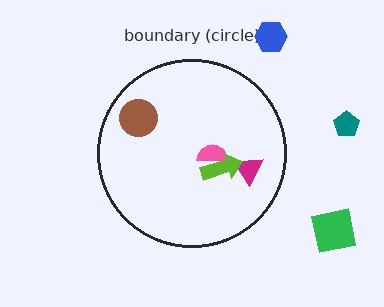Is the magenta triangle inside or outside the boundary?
Inside.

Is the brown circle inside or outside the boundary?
Inside.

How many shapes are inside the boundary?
4 inside, 3 outside.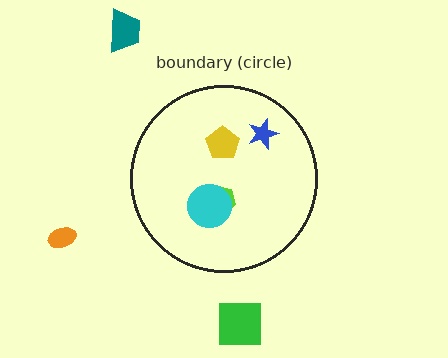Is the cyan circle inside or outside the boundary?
Inside.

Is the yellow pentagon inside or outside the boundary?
Inside.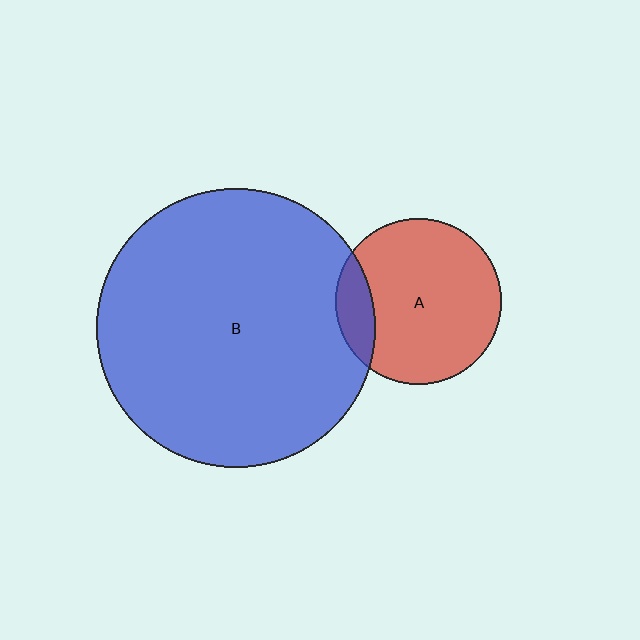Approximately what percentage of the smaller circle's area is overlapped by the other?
Approximately 15%.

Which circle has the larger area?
Circle B (blue).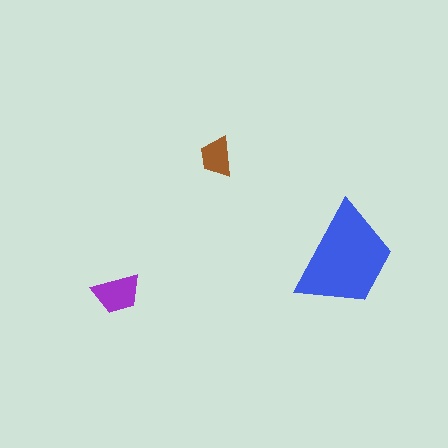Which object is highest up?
The brown trapezoid is topmost.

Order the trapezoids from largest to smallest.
the blue one, the purple one, the brown one.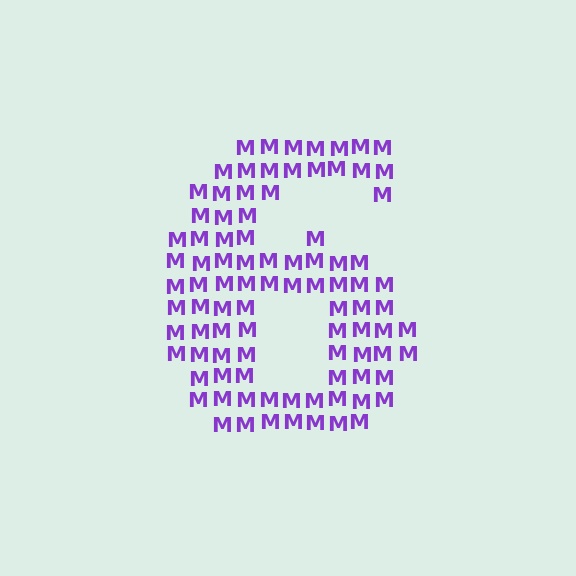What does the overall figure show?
The overall figure shows the digit 6.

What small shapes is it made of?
It is made of small letter M's.